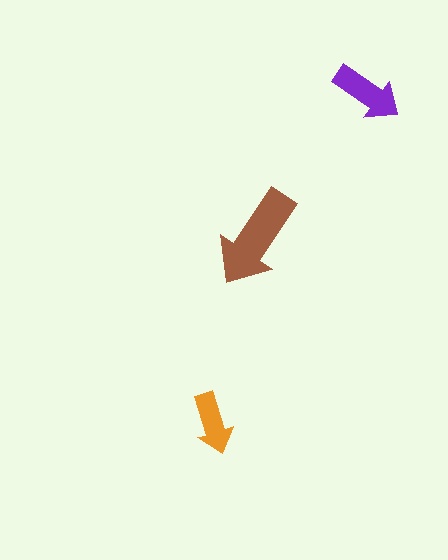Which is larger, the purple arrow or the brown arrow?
The brown one.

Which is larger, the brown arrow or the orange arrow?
The brown one.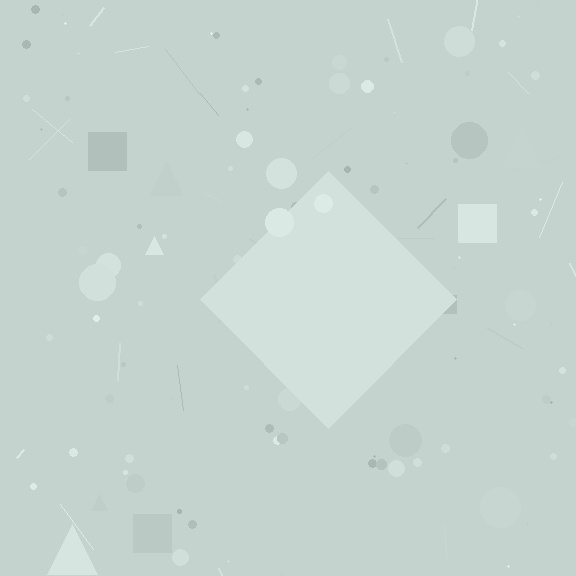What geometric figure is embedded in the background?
A diamond is embedded in the background.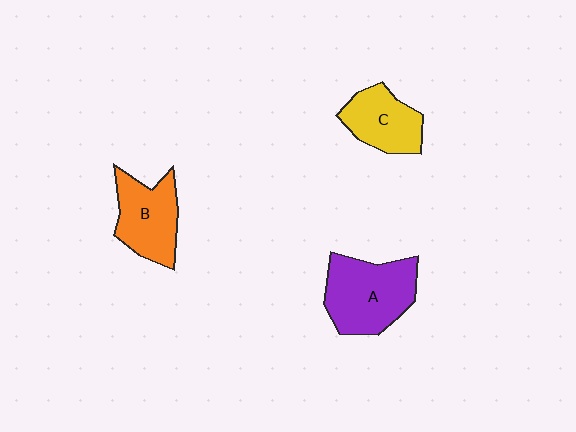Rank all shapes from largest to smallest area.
From largest to smallest: A (purple), B (orange), C (yellow).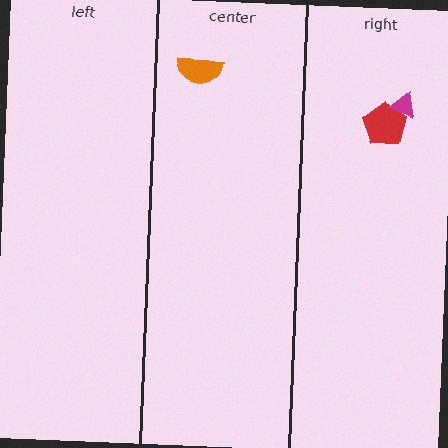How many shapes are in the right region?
2.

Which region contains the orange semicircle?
The center region.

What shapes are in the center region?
The orange semicircle.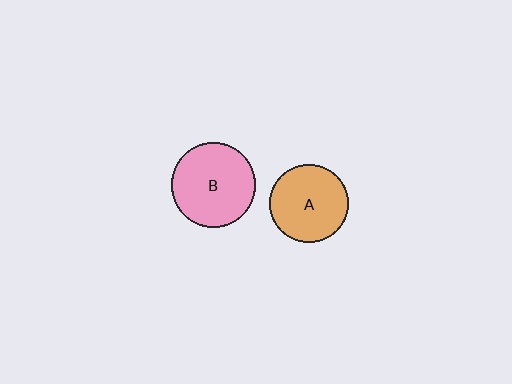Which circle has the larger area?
Circle B (pink).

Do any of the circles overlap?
No, none of the circles overlap.